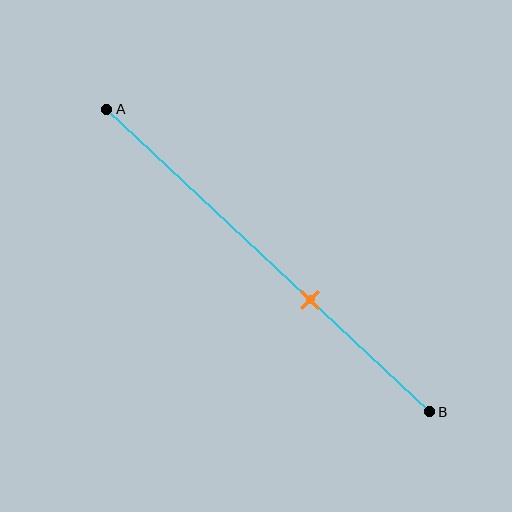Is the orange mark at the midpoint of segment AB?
No, the mark is at about 65% from A, not at the 50% midpoint.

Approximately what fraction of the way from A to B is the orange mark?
The orange mark is approximately 65% of the way from A to B.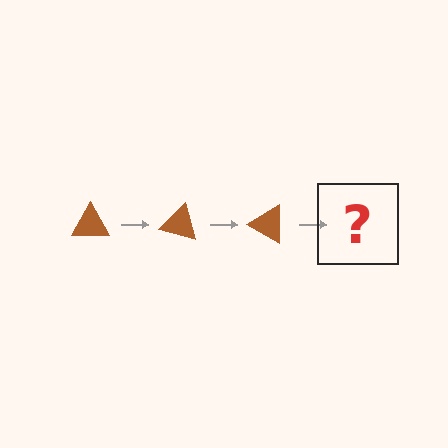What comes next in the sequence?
The next element should be a brown triangle rotated 45 degrees.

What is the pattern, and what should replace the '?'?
The pattern is that the triangle rotates 15 degrees each step. The '?' should be a brown triangle rotated 45 degrees.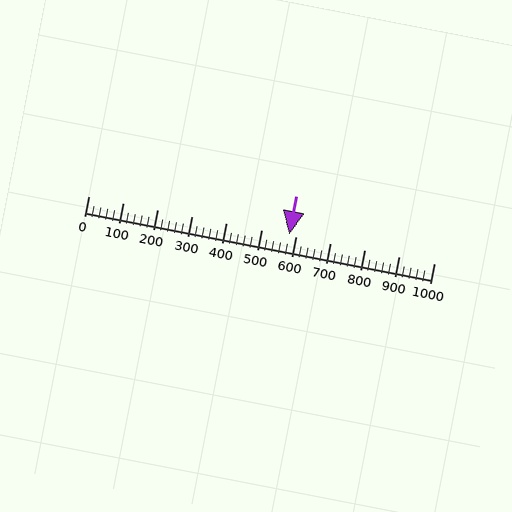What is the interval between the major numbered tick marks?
The major tick marks are spaced 100 units apart.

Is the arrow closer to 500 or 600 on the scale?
The arrow is closer to 600.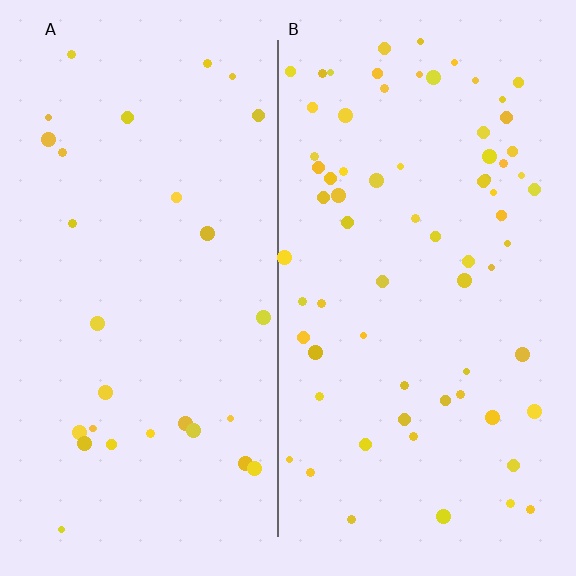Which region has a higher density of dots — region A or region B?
B (the right).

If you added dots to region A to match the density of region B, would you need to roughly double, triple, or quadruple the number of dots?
Approximately double.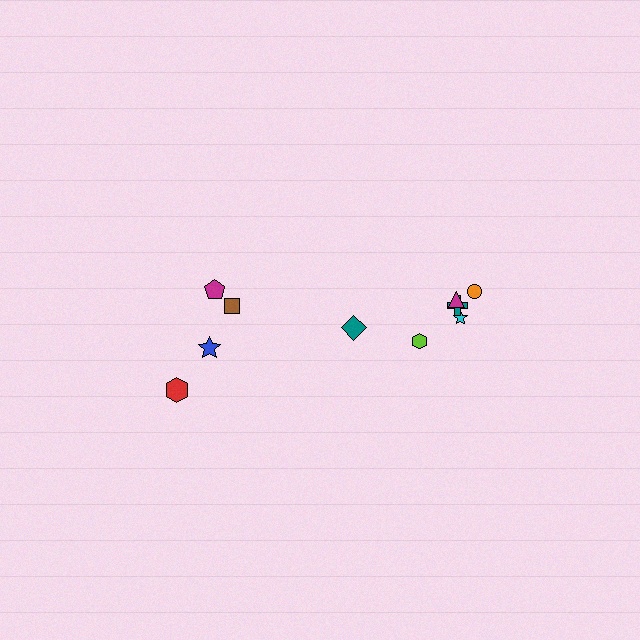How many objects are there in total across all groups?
There are 10 objects.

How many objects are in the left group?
There are 4 objects.